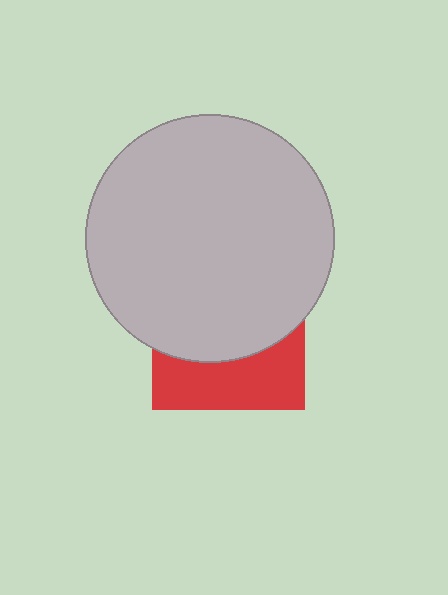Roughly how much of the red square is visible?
A small part of it is visible (roughly 37%).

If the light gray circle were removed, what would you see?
You would see the complete red square.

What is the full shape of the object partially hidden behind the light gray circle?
The partially hidden object is a red square.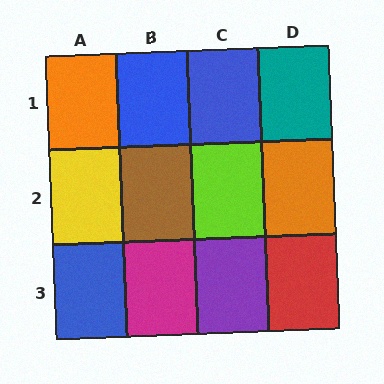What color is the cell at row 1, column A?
Orange.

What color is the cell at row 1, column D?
Teal.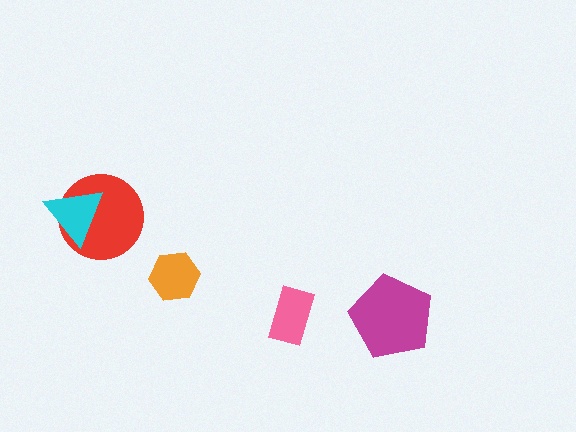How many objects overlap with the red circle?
1 object overlaps with the red circle.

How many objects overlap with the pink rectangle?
0 objects overlap with the pink rectangle.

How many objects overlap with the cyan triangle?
1 object overlaps with the cyan triangle.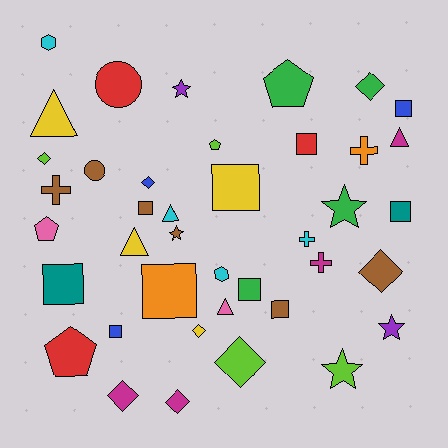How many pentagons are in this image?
There are 4 pentagons.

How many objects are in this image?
There are 40 objects.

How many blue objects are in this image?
There are 3 blue objects.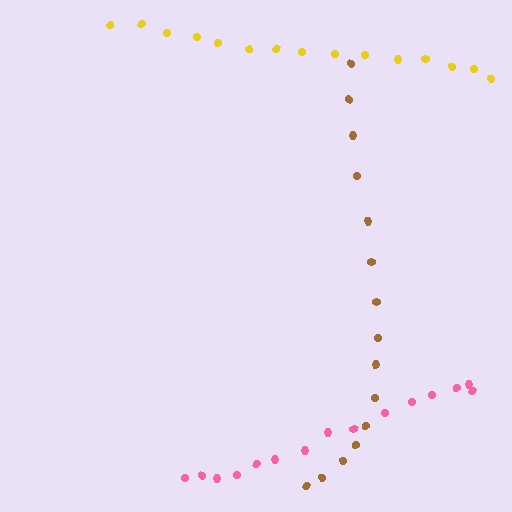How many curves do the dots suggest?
There are 3 distinct paths.